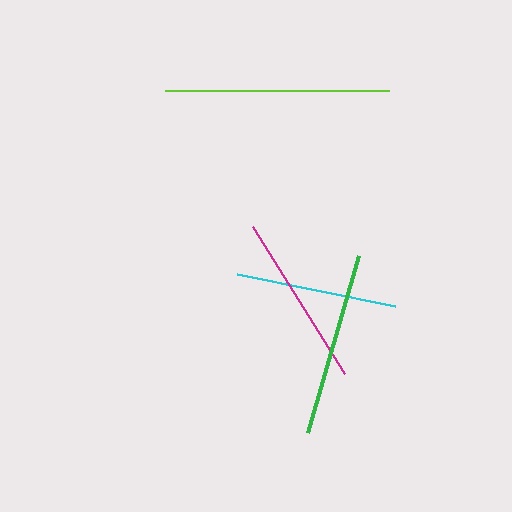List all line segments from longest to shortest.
From longest to shortest: lime, green, magenta, cyan.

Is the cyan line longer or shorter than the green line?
The green line is longer than the cyan line.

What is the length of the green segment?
The green segment is approximately 184 pixels long.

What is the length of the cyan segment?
The cyan segment is approximately 162 pixels long.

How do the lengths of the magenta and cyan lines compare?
The magenta and cyan lines are approximately the same length.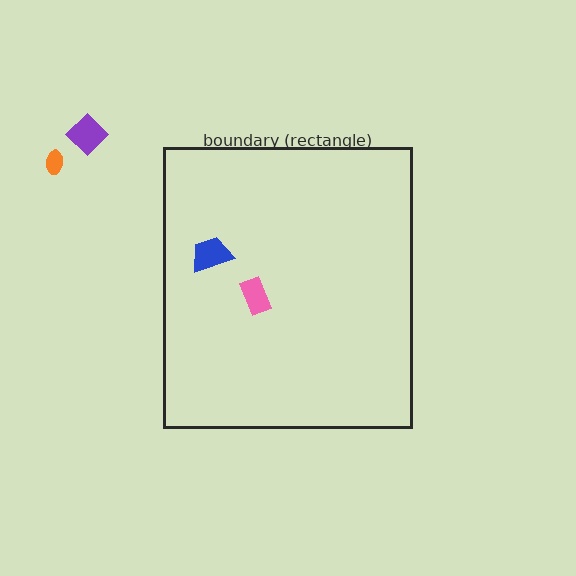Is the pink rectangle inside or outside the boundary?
Inside.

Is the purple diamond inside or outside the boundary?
Outside.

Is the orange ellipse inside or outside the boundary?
Outside.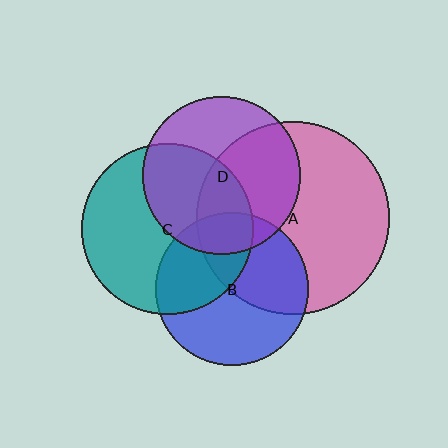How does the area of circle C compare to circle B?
Approximately 1.3 times.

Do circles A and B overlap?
Yes.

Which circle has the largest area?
Circle A (pink).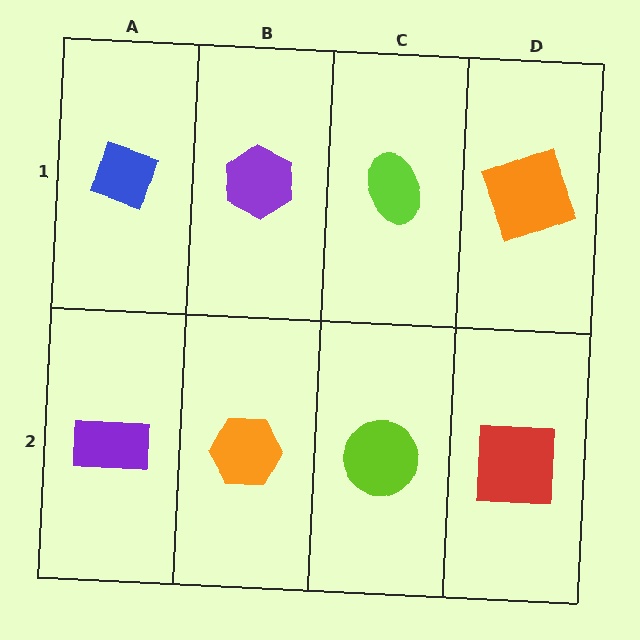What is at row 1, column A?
A blue diamond.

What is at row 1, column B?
A purple hexagon.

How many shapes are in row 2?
4 shapes.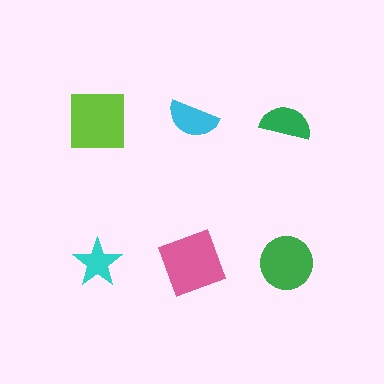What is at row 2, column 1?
A cyan star.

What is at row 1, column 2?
A cyan semicircle.